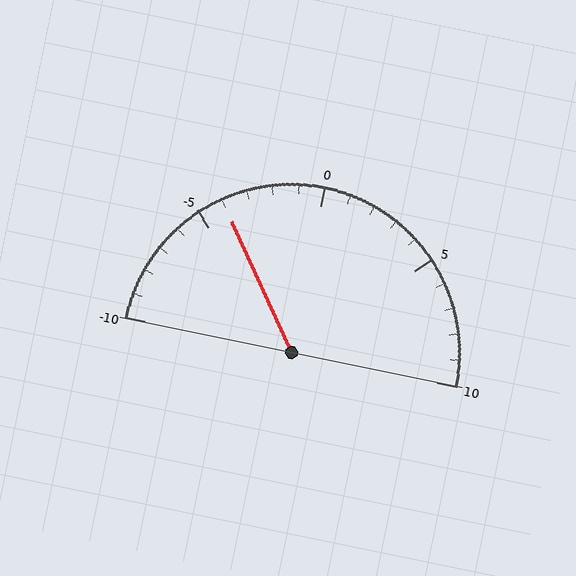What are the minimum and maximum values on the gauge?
The gauge ranges from -10 to 10.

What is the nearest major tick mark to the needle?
The nearest major tick mark is -5.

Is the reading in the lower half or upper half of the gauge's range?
The reading is in the lower half of the range (-10 to 10).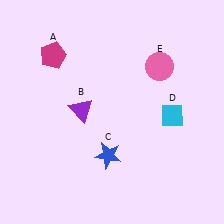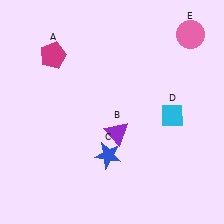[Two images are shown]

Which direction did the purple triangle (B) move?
The purple triangle (B) moved right.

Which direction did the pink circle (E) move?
The pink circle (E) moved up.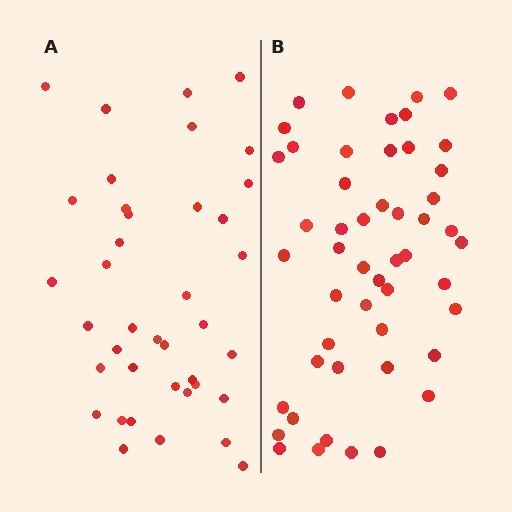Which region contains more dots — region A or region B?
Region B (the right region) has more dots.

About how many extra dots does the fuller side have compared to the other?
Region B has roughly 12 or so more dots than region A.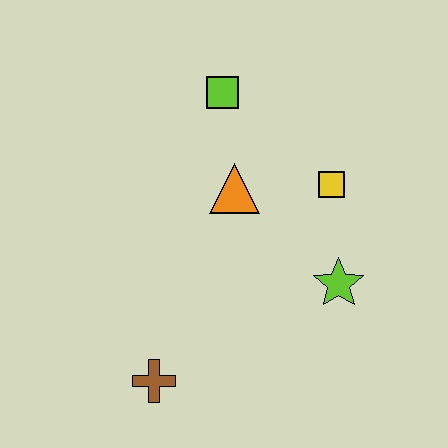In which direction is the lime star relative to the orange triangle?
The lime star is to the right of the orange triangle.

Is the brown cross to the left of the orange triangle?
Yes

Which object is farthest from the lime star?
The lime square is farthest from the lime star.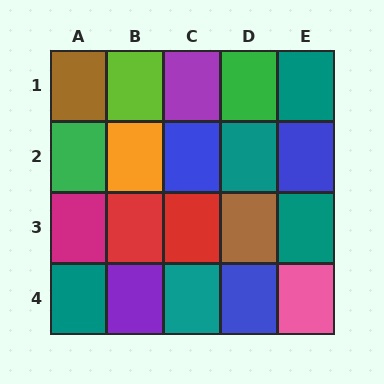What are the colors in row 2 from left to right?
Green, orange, blue, teal, blue.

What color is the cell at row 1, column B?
Lime.